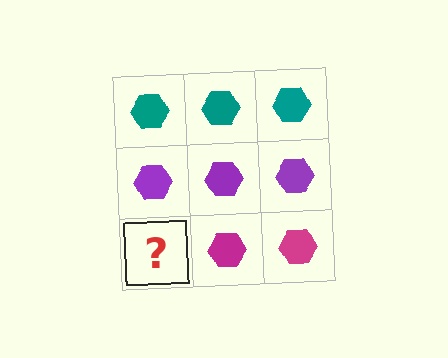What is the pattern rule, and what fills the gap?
The rule is that each row has a consistent color. The gap should be filled with a magenta hexagon.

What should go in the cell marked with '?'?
The missing cell should contain a magenta hexagon.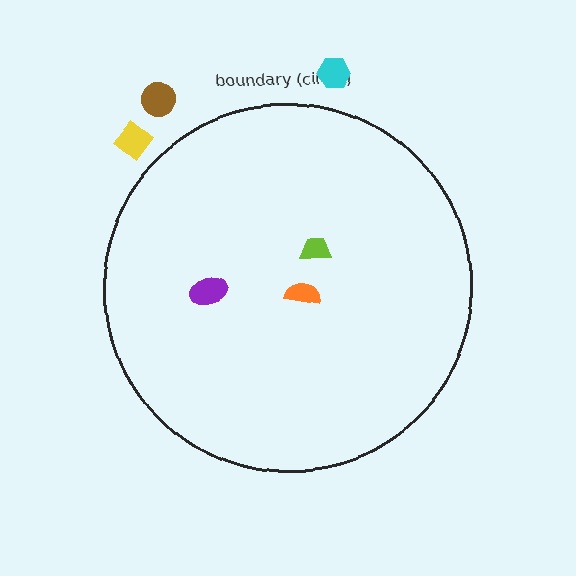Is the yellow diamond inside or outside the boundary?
Outside.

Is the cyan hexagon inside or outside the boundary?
Outside.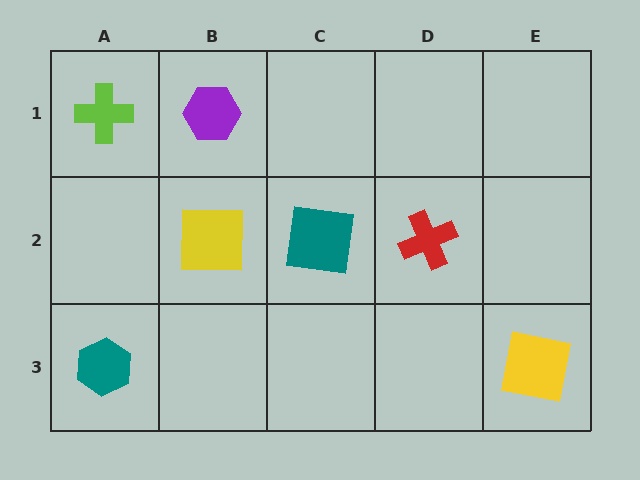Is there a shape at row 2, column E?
No, that cell is empty.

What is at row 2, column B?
A yellow square.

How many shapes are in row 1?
2 shapes.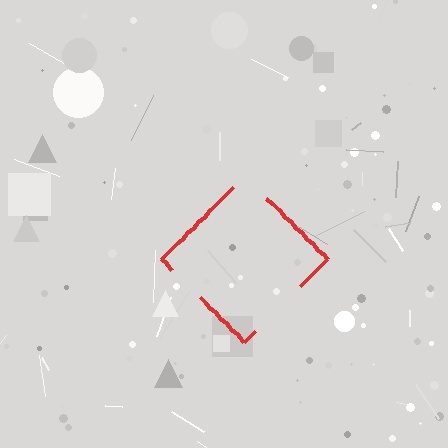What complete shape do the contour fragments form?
The contour fragments form a diamond.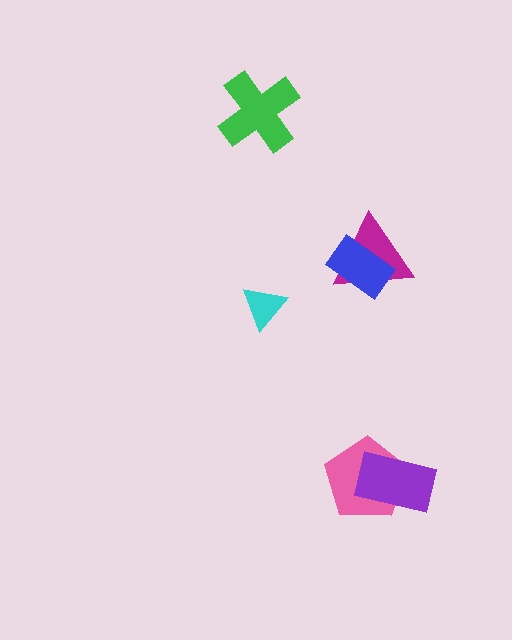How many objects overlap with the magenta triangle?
1 object overlaps with the magenta triangle.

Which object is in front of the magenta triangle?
The blue rectangle is in front of the magenta triangle.